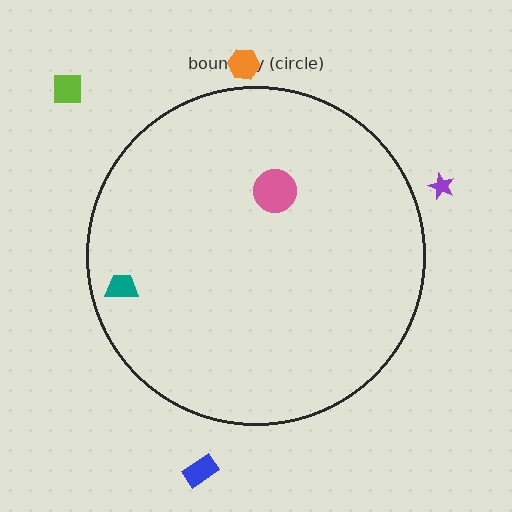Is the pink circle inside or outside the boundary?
Inside.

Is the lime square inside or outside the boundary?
Outside.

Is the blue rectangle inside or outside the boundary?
Outside.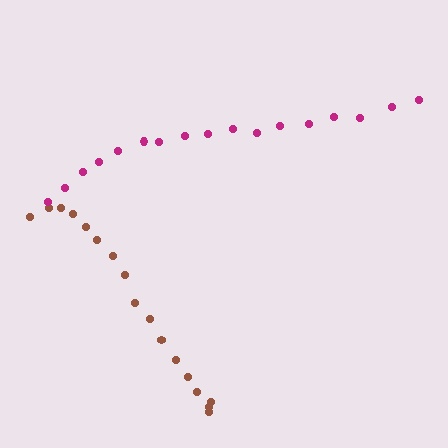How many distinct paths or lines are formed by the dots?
There are 2 distinct paths.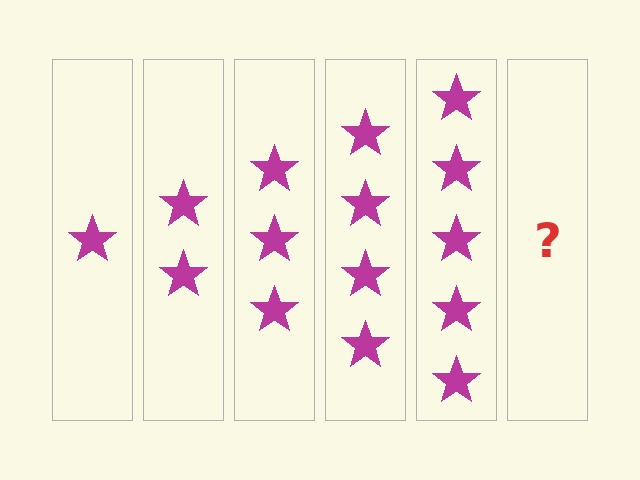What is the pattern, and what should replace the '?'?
The pattern is that each step adds one more star. The '?' should be 6 stars.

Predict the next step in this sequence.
The next step is 6 stars.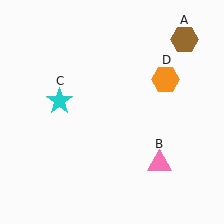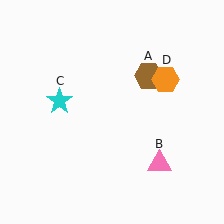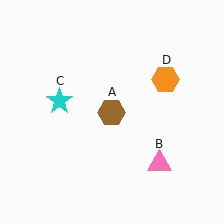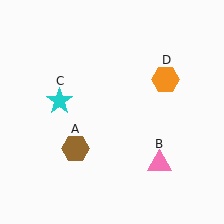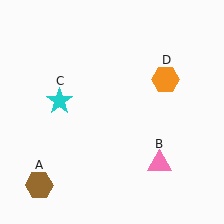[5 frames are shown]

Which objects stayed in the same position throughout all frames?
Pink triangle (object B) and cyan star (object C) and orange hexagon (object D) remained stationary.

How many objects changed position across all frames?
1 object changed position: brown hexagon (object A).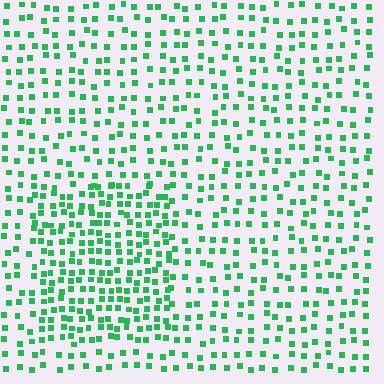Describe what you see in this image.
The image contains small green elements arranged at two different densities. A rectangle-shaped region is visible where the elements are more densely packed than the surrounding area.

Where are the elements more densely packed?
The elements are more densely packed inside the rectangle boundary.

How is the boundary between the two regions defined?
The boundary is defined by a change in element density (approximately 1.8x ratio). All elements are the same color, size, and shape.